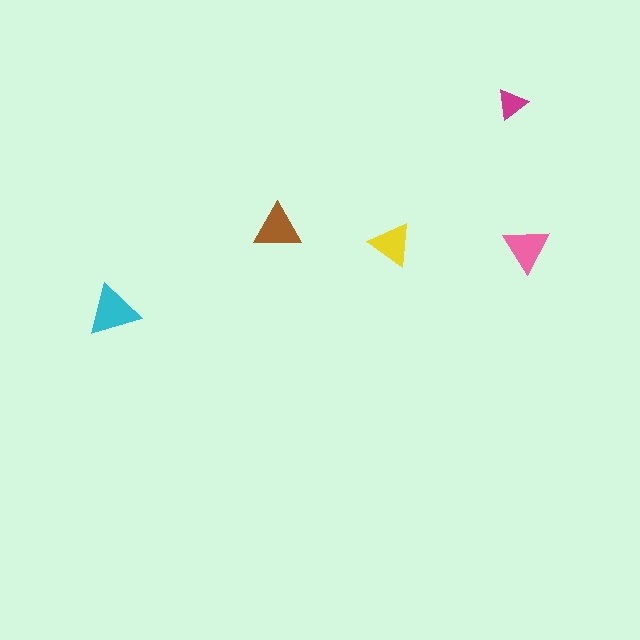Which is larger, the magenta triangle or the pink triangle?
The pink one.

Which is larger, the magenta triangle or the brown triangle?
The brown one.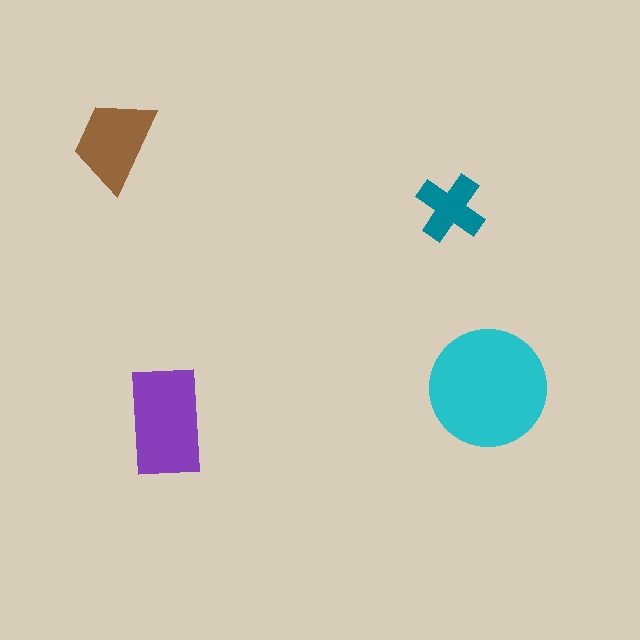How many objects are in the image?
There are 4 objects in the image.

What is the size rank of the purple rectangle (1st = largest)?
2nd.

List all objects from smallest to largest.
The teal cross, the brown trapezoid, the purple rectangle, the cyan circle.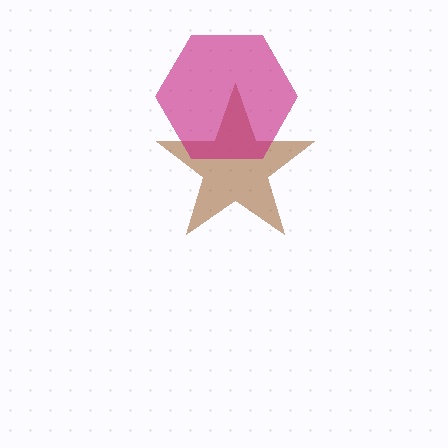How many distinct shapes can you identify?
There are 2 distinct shapes: a brown star, a magenta hexagon.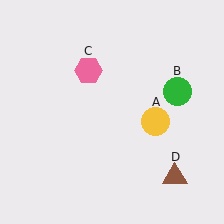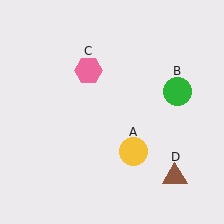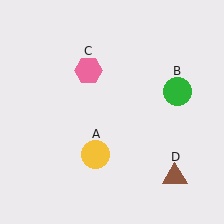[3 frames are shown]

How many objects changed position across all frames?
1 object changed position: yellow circle (object A).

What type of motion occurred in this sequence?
The yellow circle (object A) rotated clockwise around the center of the scene.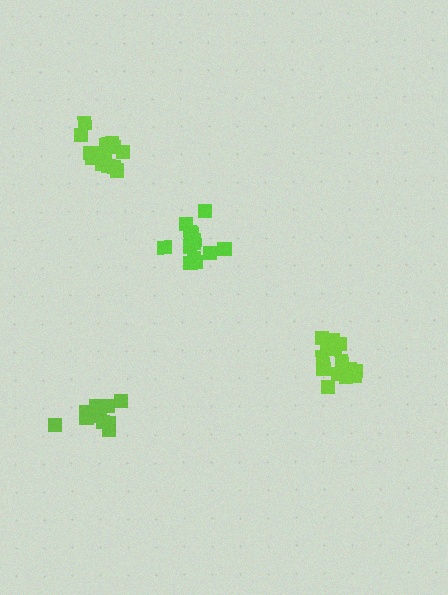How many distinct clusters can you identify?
There are 4 distinct clusters.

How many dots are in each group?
Group 1: 15 dots, Group 2: 15 dots, Group 3: 13 dots, Group 4: 14 dots (57 total).